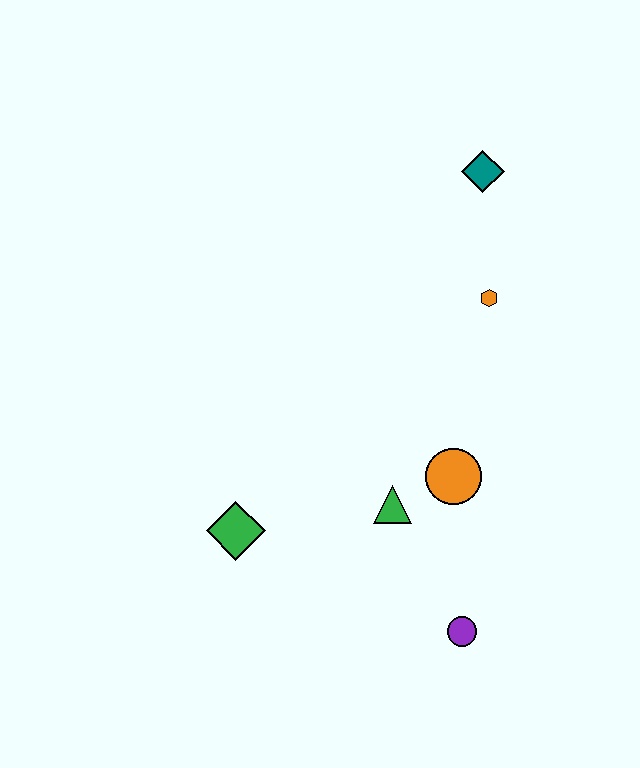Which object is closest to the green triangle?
The orange circle is closest to the green triangle.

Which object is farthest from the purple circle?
The teal diamond is farthest from the purple circle.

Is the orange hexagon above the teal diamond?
No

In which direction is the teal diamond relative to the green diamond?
The teal diamond is above the green diamond.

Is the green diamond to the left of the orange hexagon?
Yes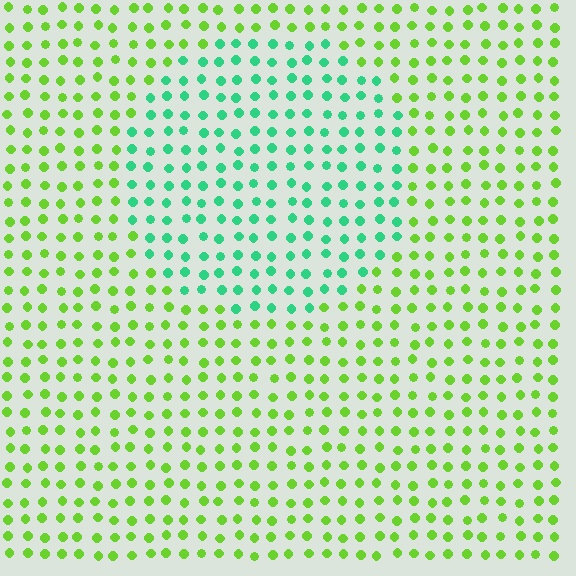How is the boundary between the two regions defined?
The boundary is defined purely by a slight shift in hue (about 53 degrees). Spacing, size, and orientation are identical on both sides.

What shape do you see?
I see a circle.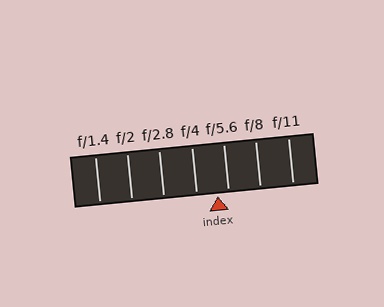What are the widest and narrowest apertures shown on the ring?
The widest aperture shown is f/1.4 and the narrowest is f/11.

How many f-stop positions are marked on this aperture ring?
There are 7 f-stop positions marked.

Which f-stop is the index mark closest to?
The index mark is closest to f/5.6.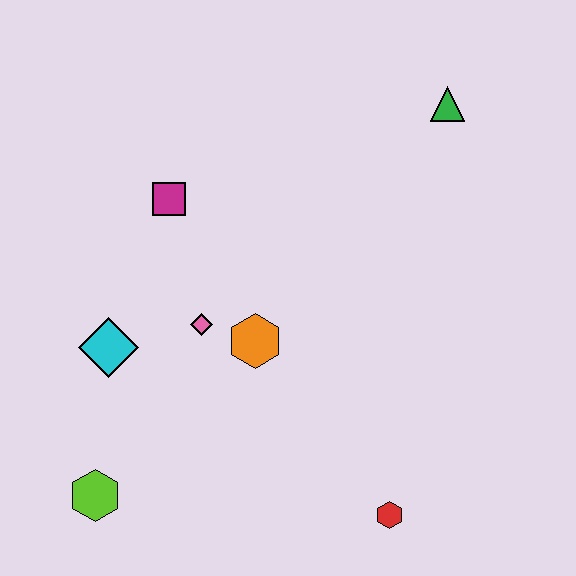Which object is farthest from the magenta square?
The red hexagon is farthest from the magenta square.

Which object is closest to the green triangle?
The magenta square is closest to the green triangle.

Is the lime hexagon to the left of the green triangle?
Yes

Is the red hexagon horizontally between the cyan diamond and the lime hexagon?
No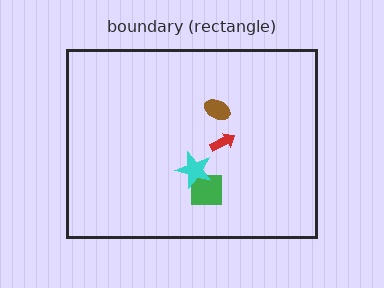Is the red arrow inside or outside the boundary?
Inside.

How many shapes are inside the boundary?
4 inside, 0 outside.